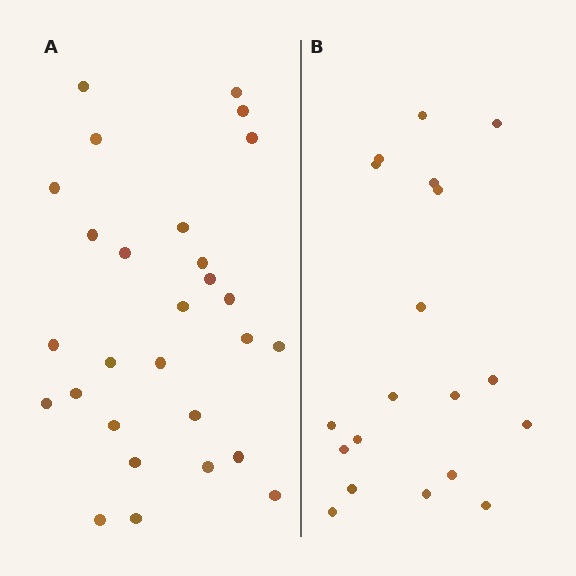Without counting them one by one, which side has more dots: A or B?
Region A (the left region) has more dots.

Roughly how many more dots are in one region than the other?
Region A has roughly 8 or so more dots than region B.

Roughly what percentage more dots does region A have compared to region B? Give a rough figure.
About 45% more.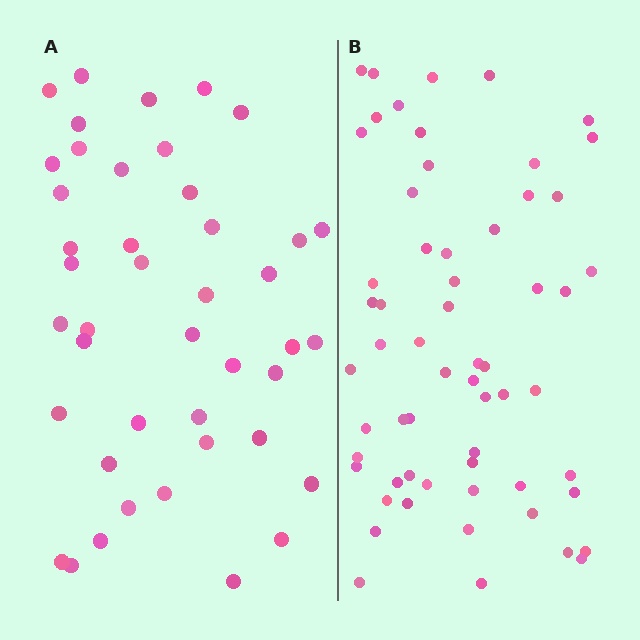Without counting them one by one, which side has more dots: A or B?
Region B (the right region) has more dots.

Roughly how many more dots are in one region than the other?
Region B has approximately 15 more dots than region A.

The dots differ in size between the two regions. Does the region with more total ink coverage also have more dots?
No. Region A has more total ink coverage because its dots are larger, but region B actually contains more individual dots. Total area can be misleading — the number of items is what matters here.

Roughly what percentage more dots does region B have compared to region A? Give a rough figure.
About 40% more.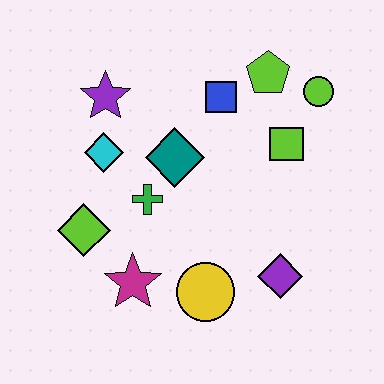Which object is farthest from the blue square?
The magenta star is farthest from the blue square.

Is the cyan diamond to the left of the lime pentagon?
Yes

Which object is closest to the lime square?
The lime circle is closest to the lime square.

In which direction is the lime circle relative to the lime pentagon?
The lime circle is to the right of the lime pentagon.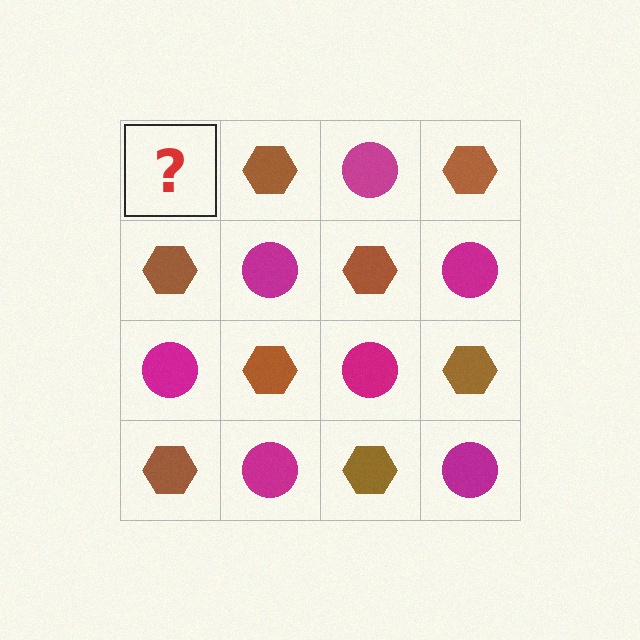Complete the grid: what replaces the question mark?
The question mark should be replaced with a magenta circle.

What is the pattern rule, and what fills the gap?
The rule is that it alternates magenta circle and brown hexagon in a checkerboard pattern. The gap should be filled with a magenta circle.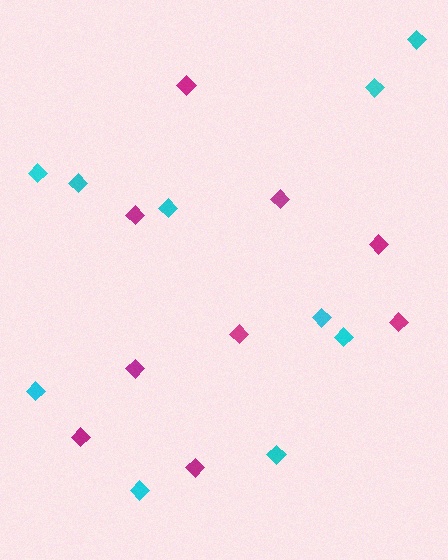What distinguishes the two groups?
There are 2 groups: one group of magenta diamonds (9) and one group of cyan diamonds (10).